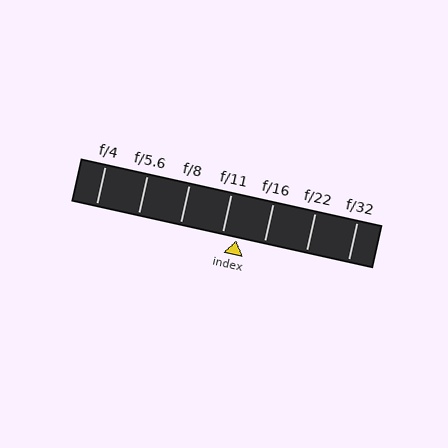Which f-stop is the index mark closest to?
The index mark is closest to f/11.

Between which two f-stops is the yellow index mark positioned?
The index mark is between f/11 and f/16.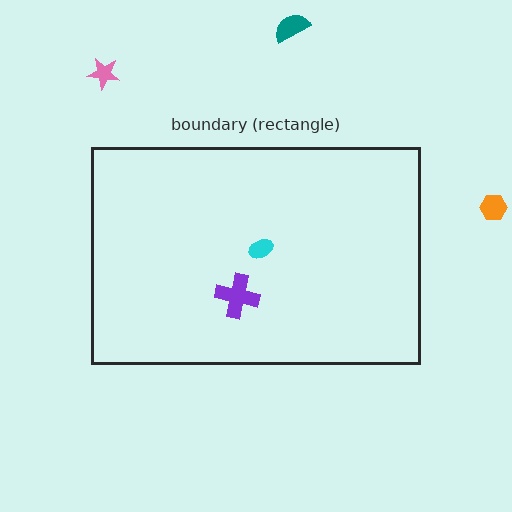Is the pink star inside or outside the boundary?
Outside.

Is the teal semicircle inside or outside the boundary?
Outside.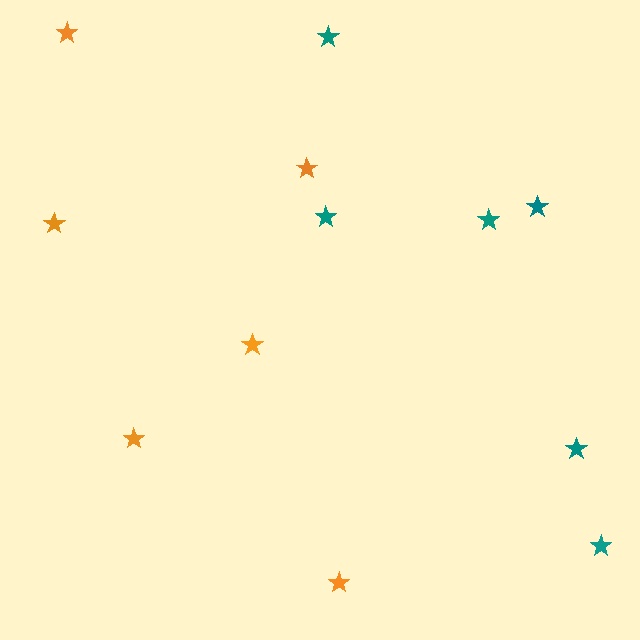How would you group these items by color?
There are 2 groups: one group of teal stars (6) and one group of orange stars (6).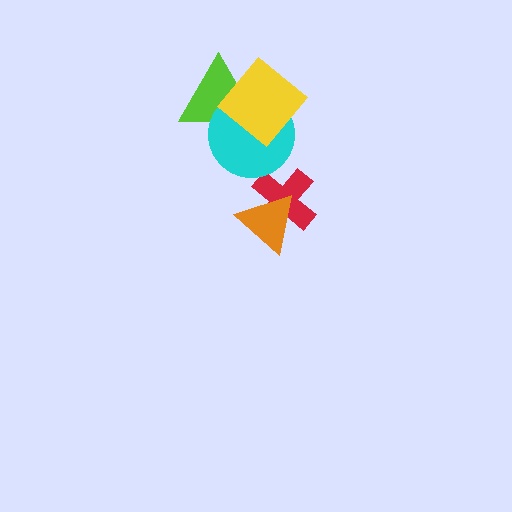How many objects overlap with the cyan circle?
2 objects overlap with the cyan circle.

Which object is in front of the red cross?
The orange triangle is in front of the red cross.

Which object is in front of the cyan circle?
The yellow diamond is in front of the cyan circle.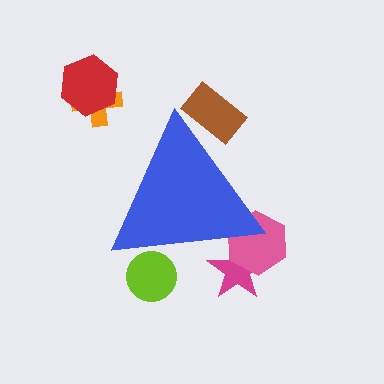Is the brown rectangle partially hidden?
Yes, the brown rectangle is partially hidden behind the blue triangle.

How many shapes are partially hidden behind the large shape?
4 shapes are partially hidden.